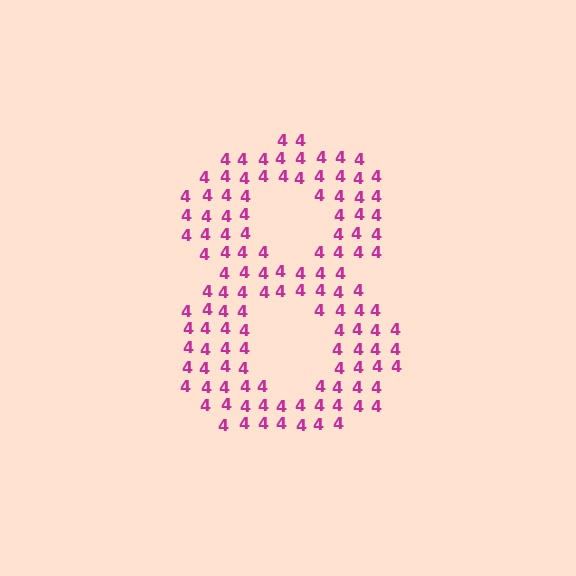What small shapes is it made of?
It is made of small digit 4's.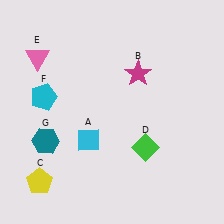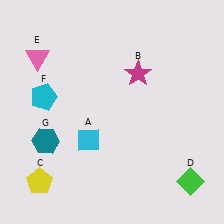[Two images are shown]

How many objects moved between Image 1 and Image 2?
1 object moved between the two images.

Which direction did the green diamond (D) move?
The green diamond (D) moved right.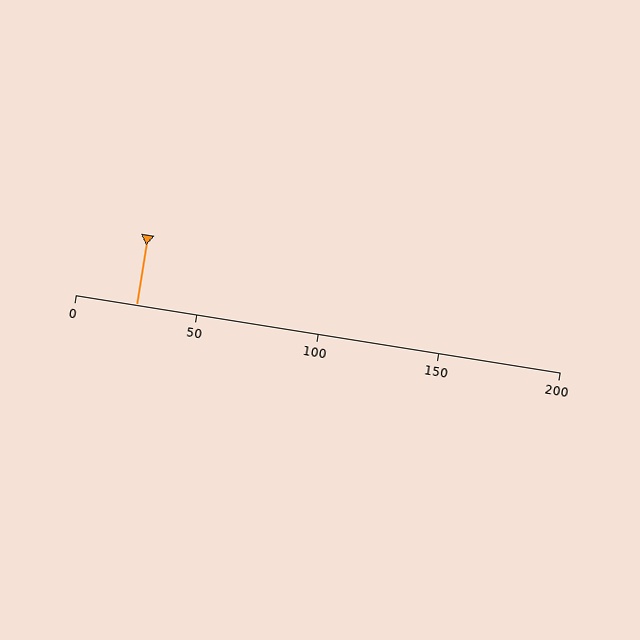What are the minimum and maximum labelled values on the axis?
The axis runs from 0 to 200.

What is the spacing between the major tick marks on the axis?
The major ticks are spaced 50 apart.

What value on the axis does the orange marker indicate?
The marker indicates approximately 25.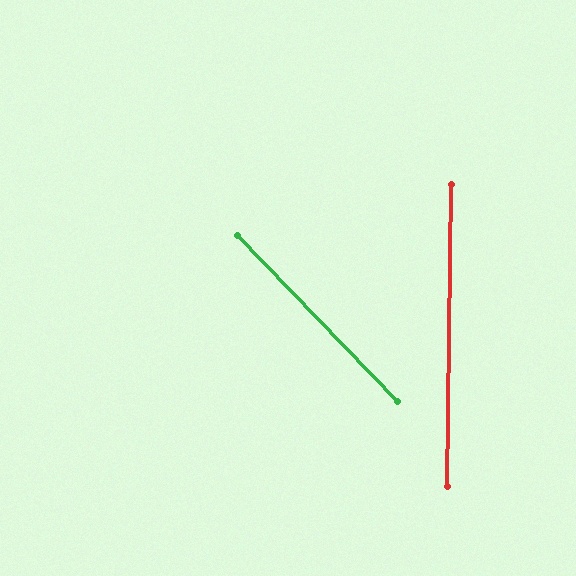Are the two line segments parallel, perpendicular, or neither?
Neither parallel nor perpendicular — they differ by about 45°.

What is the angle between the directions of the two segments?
Approximately 45 degrees.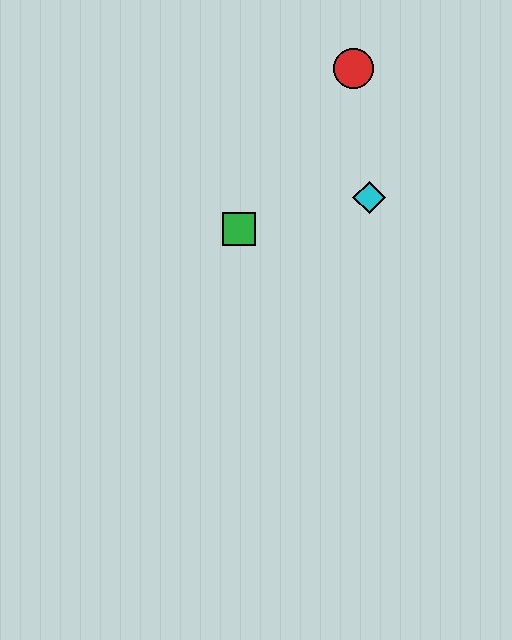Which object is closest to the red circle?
The cyan diamond is closest to the red circle.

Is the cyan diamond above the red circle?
No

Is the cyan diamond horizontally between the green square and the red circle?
No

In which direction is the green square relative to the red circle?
The green square is below the red circle.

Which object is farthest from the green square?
The red circle is farthest from the green square.